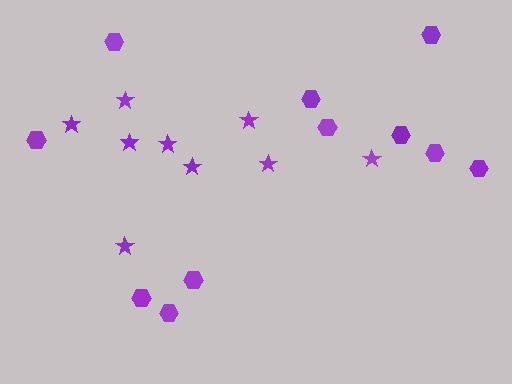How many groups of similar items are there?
There are 2 groups: one group of hexagons (11) and one group of stars (9).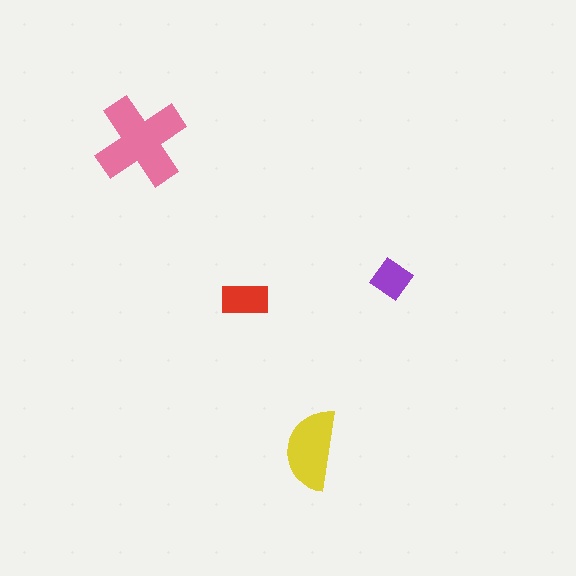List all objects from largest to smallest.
The pink cross, the yellow semicircle, the red rectangle, the purple diamond.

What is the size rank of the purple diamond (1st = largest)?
4th.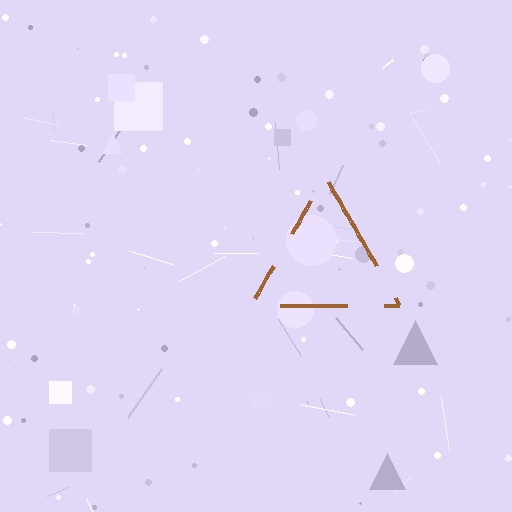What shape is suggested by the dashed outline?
The dashed outline suggests a triangle.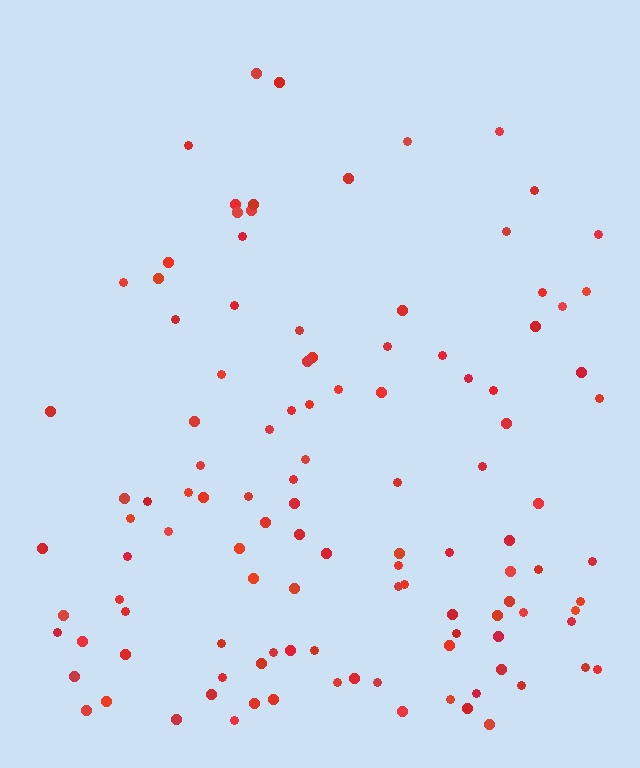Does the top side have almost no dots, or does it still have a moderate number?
Still a moderate number, just noticeably fewer than the bottom.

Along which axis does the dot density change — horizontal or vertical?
Vertical.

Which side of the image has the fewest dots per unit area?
The top.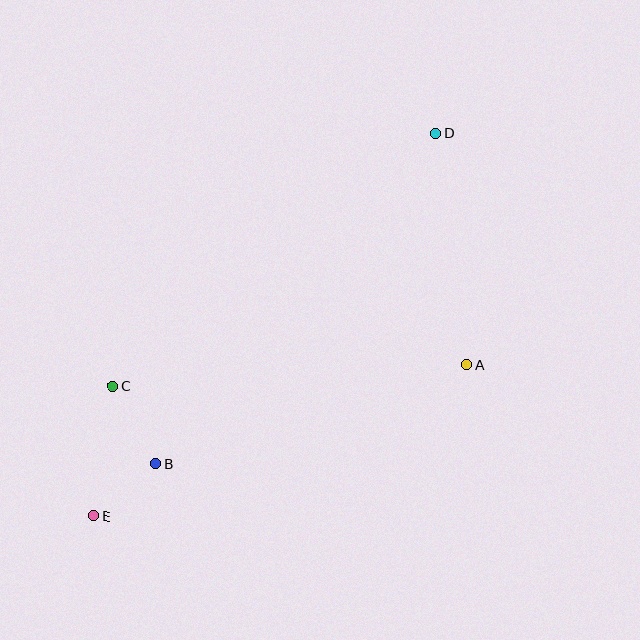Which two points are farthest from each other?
Points D and E are farthest from each other.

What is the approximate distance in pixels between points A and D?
The distance between A and D is approximately 233 pixels.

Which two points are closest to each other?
Points B and E are closest to each other.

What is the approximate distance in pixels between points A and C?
The distance between A and C is approximately 354 pixels.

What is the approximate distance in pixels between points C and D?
The distance between C and D is approximately 410 pixels.